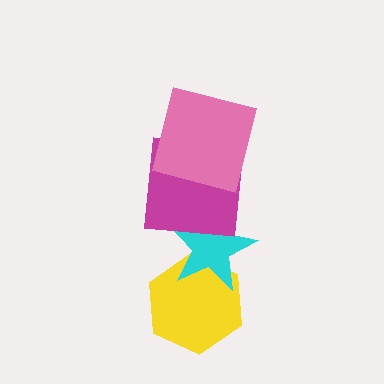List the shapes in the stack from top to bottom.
From top to bottom: the pink square, the magenta square, the cyan star, the yellow hexagon.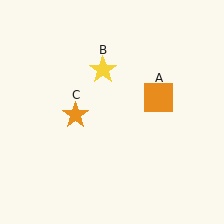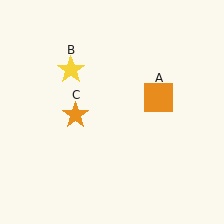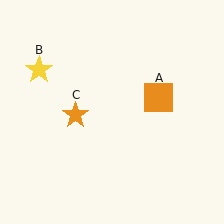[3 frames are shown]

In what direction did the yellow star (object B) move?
The yellow star (object B) moved left.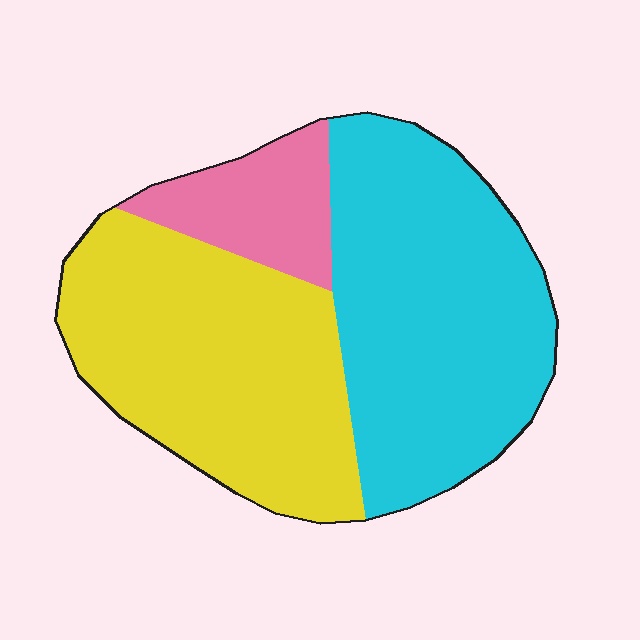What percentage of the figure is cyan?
Cyan takes up between a quarter and a half of the figure.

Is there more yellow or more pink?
Yellow.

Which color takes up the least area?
Pink, at roughly 15%.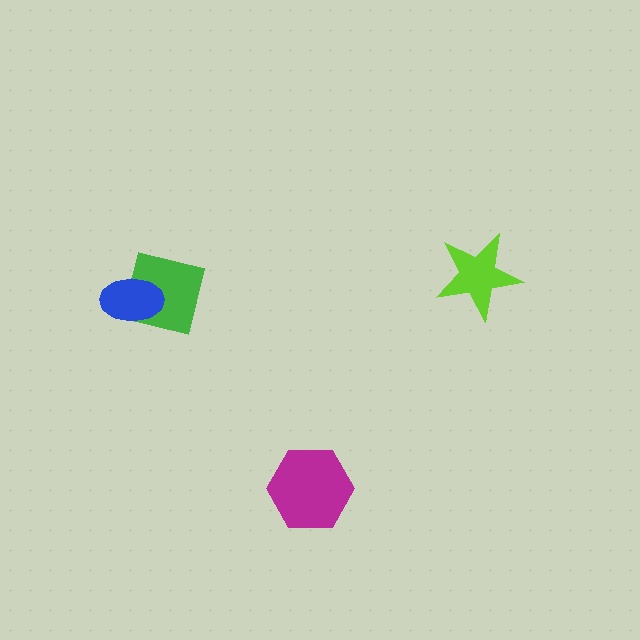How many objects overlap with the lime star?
0 objects overlap with the lime star.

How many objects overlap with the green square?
1 object overlaps with the green square.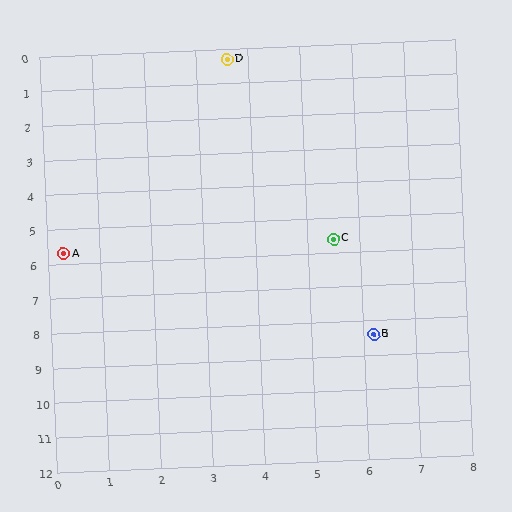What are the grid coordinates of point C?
Point C is at approximately (5.5, 5.6).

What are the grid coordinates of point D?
Point D is at approximately (3.6, 0.3).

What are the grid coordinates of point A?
Point A is at approximately (0.3, 5.7).